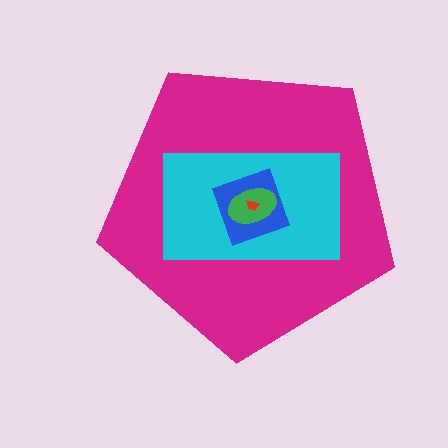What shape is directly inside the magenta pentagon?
The cyan rectangle.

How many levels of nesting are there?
5.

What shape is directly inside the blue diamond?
The green ellipse.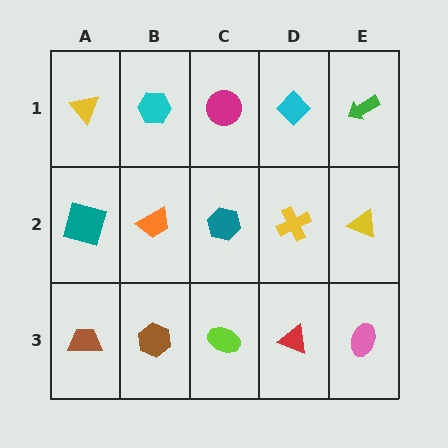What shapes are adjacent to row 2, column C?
A magenta circle (row 1, column C), a lime ellipse (row 3, column C), an orange trapezoid (row 2, column B), a yellow cross (row 2, column D).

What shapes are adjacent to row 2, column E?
A green arrow (row 1, column E), a pink ellipse (row 3, column E), a yellow cross (row 2, column D).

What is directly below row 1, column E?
A yellow triangle.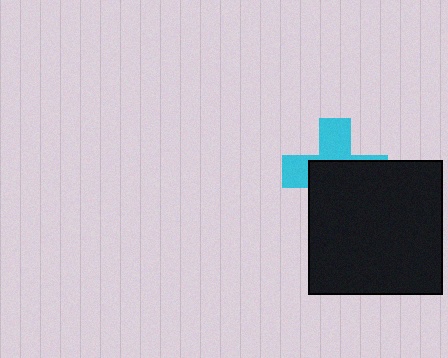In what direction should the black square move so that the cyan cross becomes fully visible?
The black square should move toward the lower-right. That is the shortest direction to clear the overlap and leave the cyan cross fully visible.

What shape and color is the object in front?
The object in front is a black square.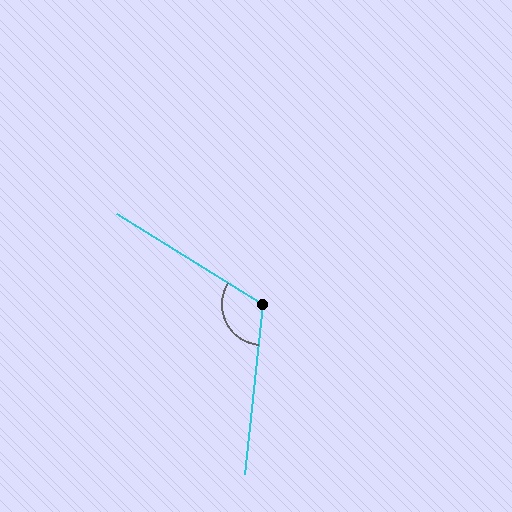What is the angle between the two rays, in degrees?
Approximately 116 degrees.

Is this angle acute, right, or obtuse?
It is obtuse.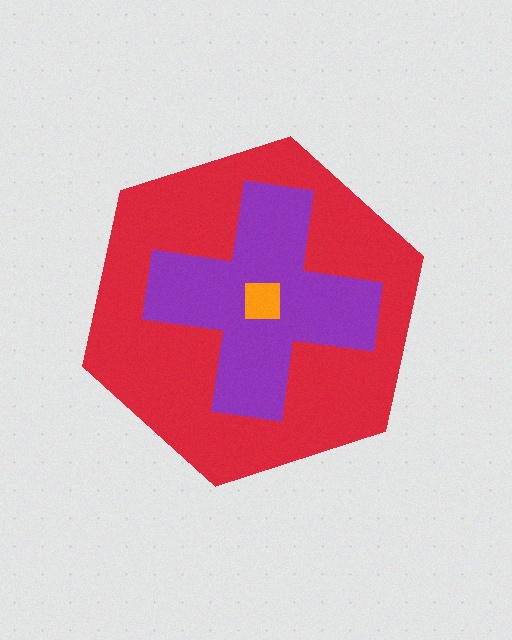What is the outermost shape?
The red hexagon.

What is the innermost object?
The orange square.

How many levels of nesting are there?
3.